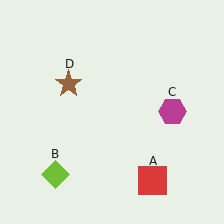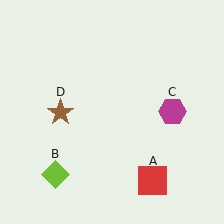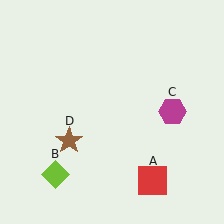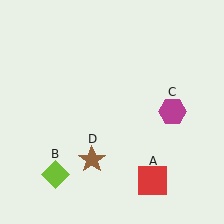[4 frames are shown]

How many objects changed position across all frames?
1 object changed position: brown star (object D).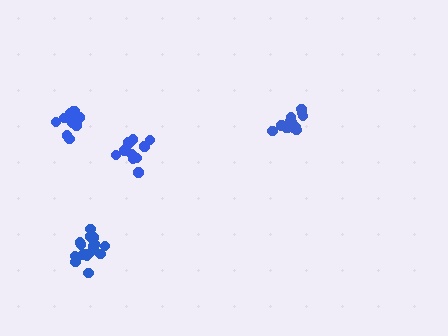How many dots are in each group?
Group 1: 15 dots, Group 2: 17 dots, Group 3: 16 dots, Group 4: 12 dots (60 total).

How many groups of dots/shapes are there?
There are 4 groups.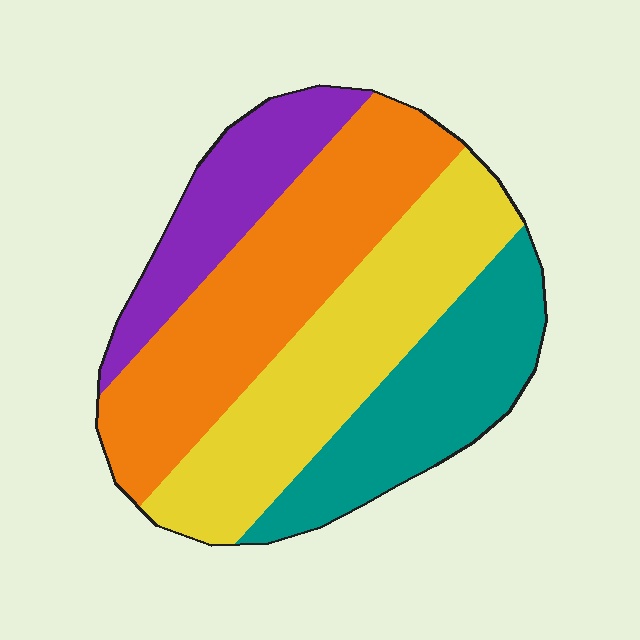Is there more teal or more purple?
Teal.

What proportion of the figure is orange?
Orange takes up about one third (1/3) of the figure.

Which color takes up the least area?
Purple, at roughly 15%.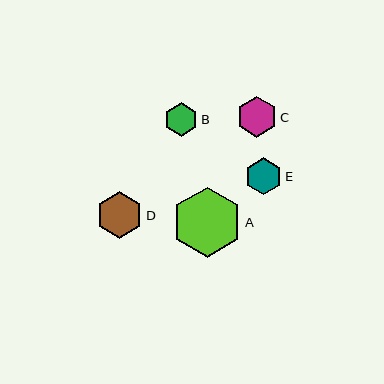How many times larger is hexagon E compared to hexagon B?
Hexagon E is approximately 1.1 times the size of hexagon B.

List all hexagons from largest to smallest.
From largest to smallest: A, D, C, E, B.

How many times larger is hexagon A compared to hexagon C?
Hexagon A is approximately 1.7 times the size of hexagon C.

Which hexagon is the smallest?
Hexagon B is the smallest with a size of approximately 33 pixels.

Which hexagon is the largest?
Hexagon A is the largest with a size of approximately 70 pixels.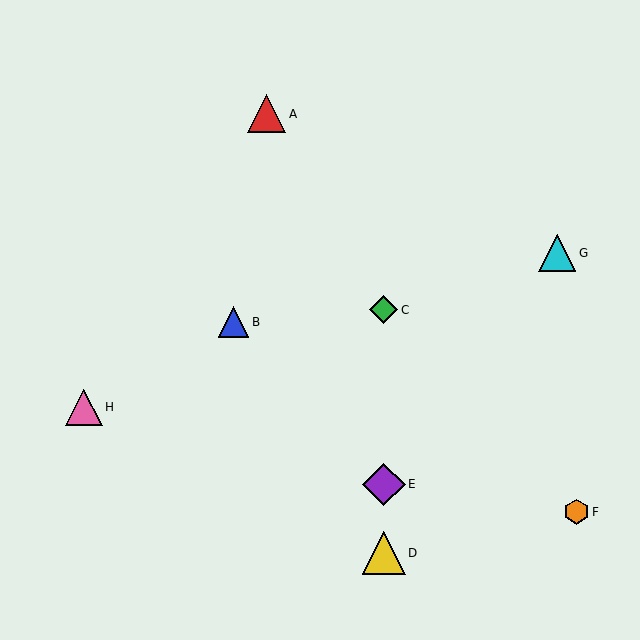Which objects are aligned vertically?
Objects C, D, E are aligned vertically.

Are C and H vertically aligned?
No, C is at x≈384 and H is at x≈84.